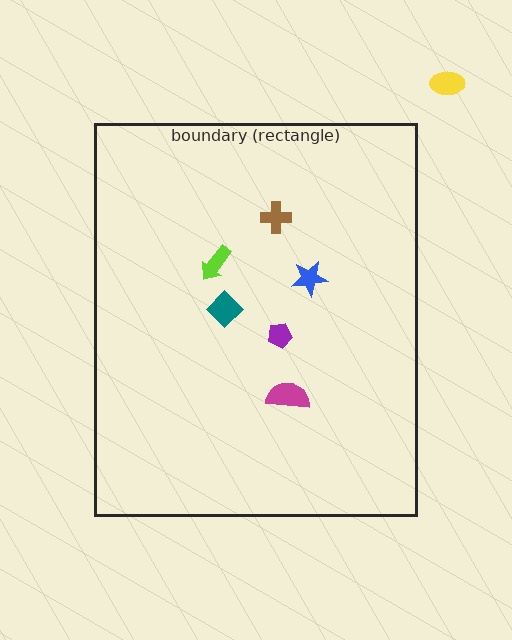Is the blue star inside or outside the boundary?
Inside.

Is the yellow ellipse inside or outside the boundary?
Outside.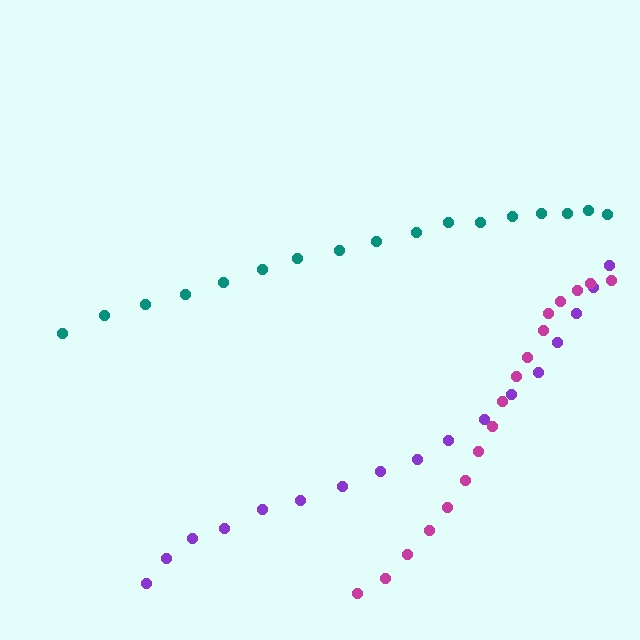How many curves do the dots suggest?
There are 3 distinct paths.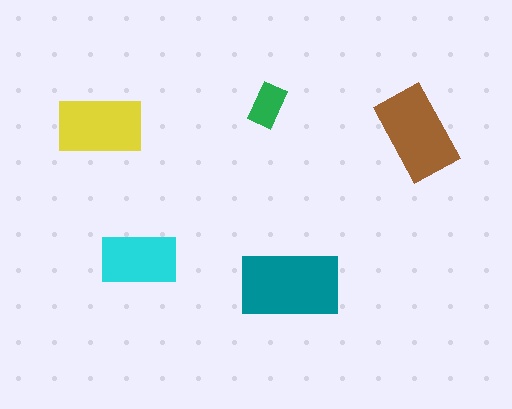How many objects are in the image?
There are 5 objects in the image.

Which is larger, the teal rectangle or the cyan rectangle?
The teal one.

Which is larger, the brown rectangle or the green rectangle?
The brown one.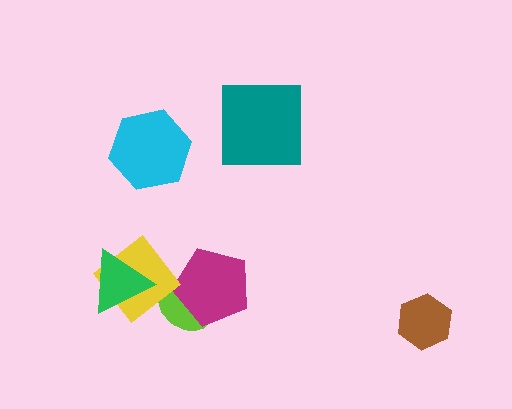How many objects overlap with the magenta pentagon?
2 objects overlap with the magenta pentagon.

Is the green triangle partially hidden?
No, no other shape covers it.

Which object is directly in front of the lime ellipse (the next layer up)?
The magenta pentagon is directly in front of the lime ellipse.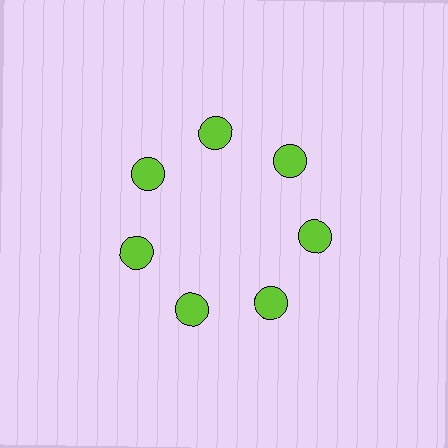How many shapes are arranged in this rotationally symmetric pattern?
There are 7 shapes, arranged in 7 groups of 1.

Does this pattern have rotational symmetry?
Yes, this pattern has 7-fold rotational symmetry. It looks the same after rotating 51 degrees around the center.